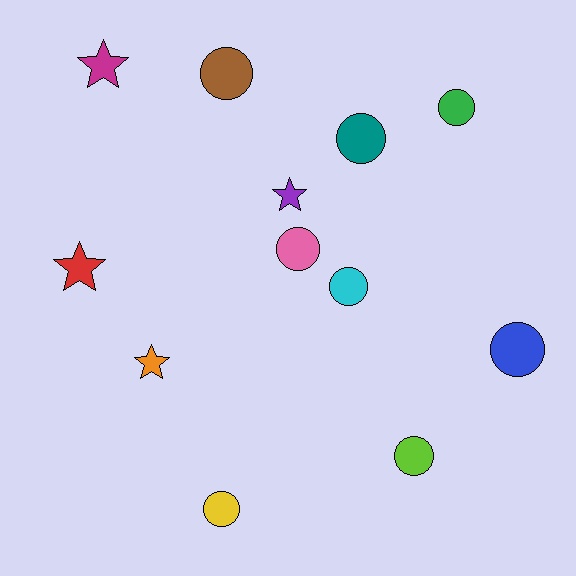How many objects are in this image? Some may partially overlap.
There are 12 objects.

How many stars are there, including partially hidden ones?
There are 4 stars.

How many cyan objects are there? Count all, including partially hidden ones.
There is 1 cyan object.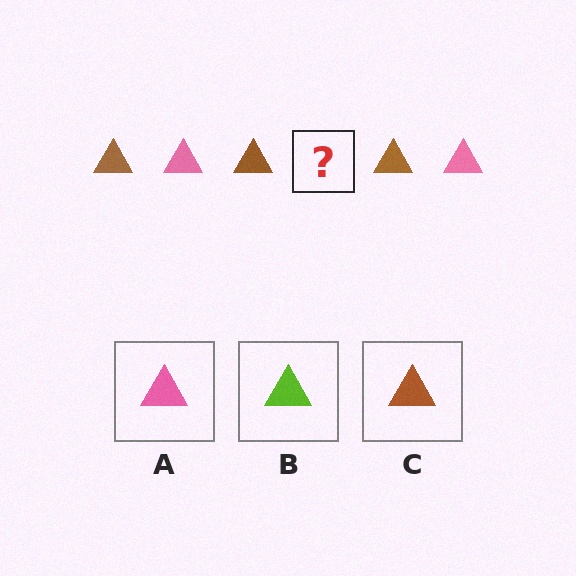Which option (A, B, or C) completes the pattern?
A.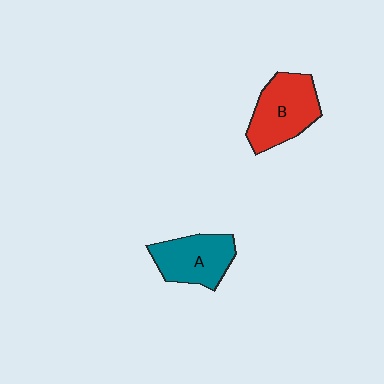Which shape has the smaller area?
Shape A (teal).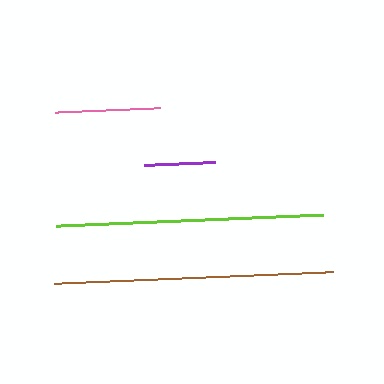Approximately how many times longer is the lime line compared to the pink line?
The lime line is approximately 2.5 times the length of the pink line.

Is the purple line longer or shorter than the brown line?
The brown line is longer than the purple line.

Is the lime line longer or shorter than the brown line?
The brown line is longer than the lime line.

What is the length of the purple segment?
The purple segment is approximately 71 pixels long.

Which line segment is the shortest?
The purple line is the shortest at approximately 71 pixels.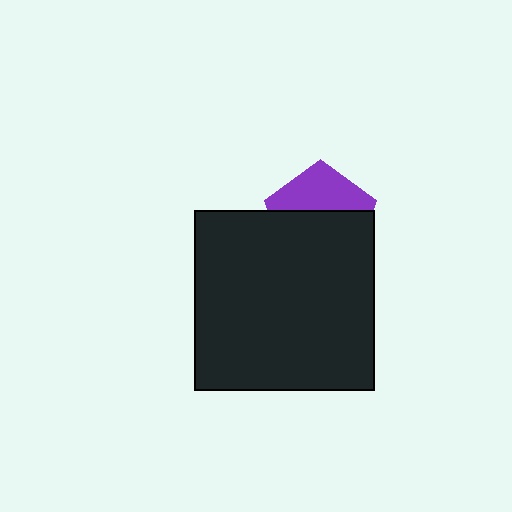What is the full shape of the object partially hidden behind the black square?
The partially hidden object is a purple pentagon.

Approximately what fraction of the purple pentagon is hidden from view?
Roughly 61% of the purple pentagon is hidden behind the black square.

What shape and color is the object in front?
The object in front is a black square.